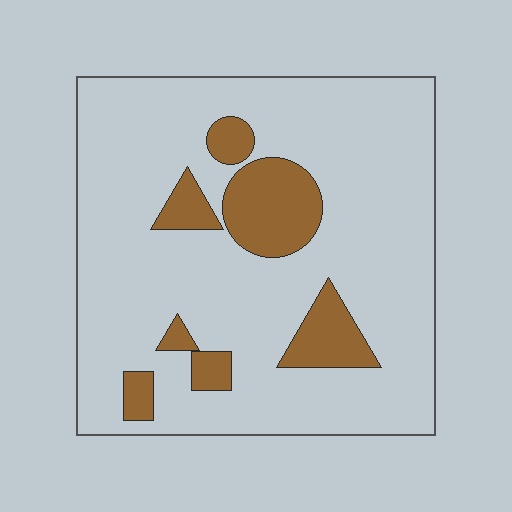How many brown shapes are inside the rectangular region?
7.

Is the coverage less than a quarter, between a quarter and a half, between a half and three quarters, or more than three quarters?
Less than a quarter.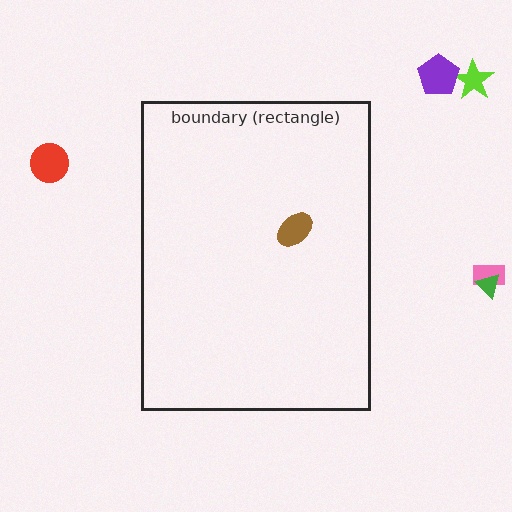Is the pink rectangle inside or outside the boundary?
Outside.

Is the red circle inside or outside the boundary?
Outside.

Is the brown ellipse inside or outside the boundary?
Inside.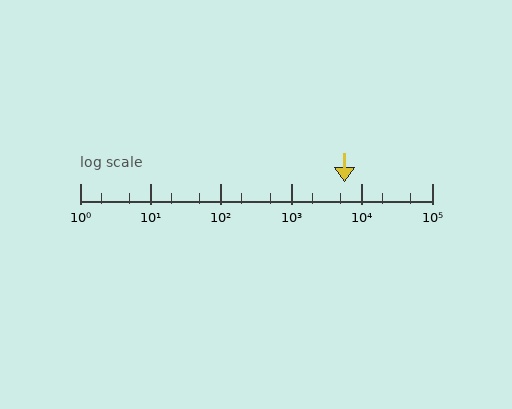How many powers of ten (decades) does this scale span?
The scale spans 5 decades, from 1 to 100000.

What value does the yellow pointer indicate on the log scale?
The pointer indicates approximately 5700.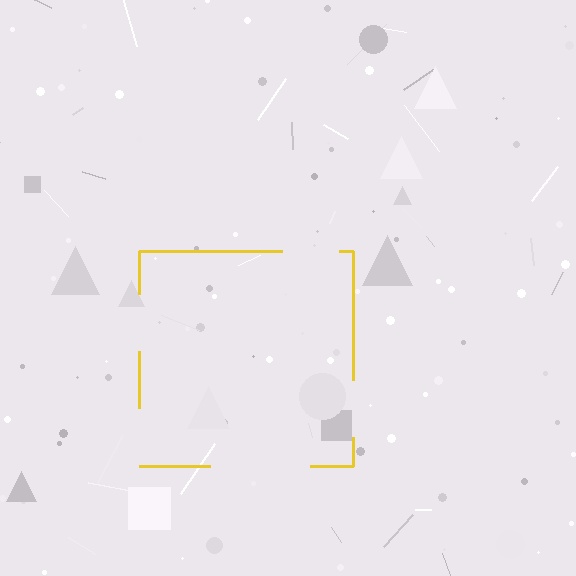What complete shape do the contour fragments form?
The contour fragments form a square.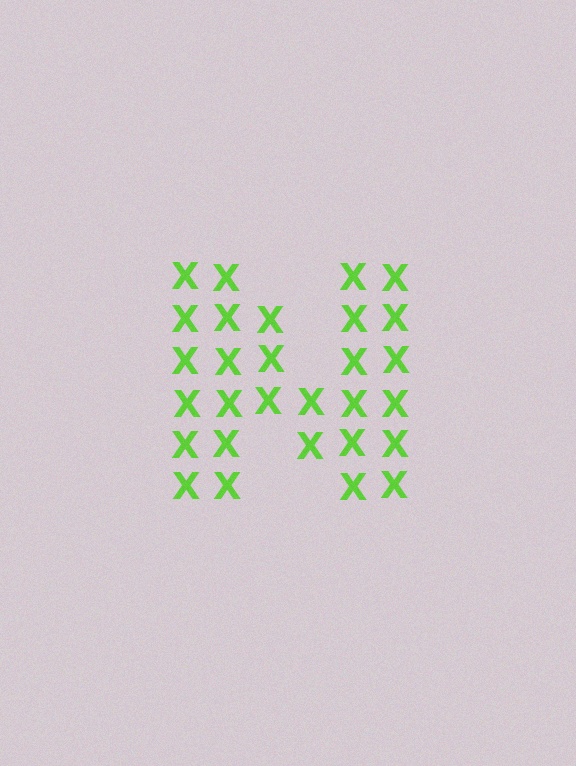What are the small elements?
The small elements are letter X's.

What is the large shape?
The large shape is the letter N.